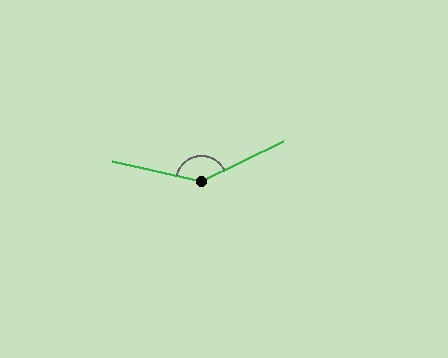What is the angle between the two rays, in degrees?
Approximately 141 degrees.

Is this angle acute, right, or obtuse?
It is obtuse.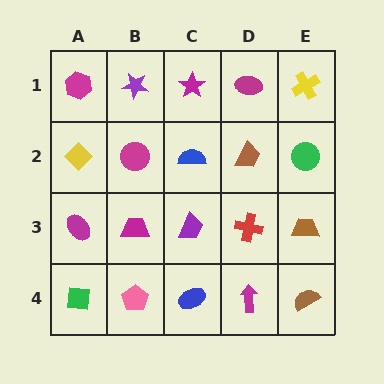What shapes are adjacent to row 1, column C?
A blue semicircle (row 2, column C), a purple star (row 1, column B), a magenta ellipse (row 1, column D).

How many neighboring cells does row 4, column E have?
2.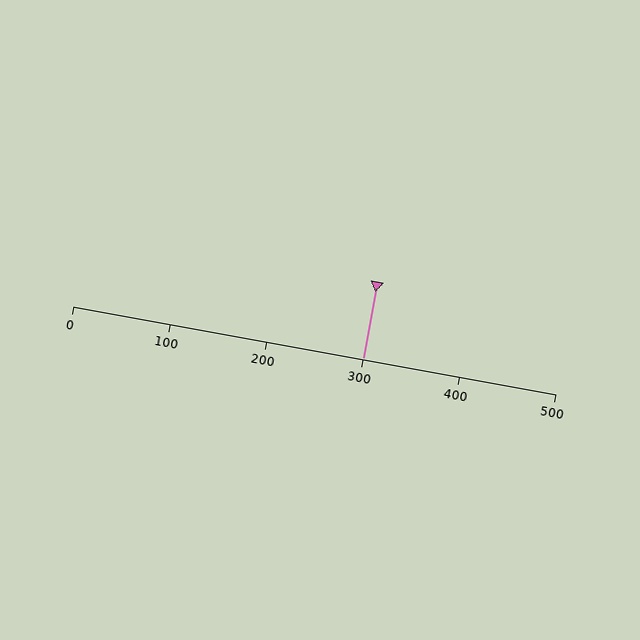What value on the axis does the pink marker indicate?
The marker indicates approximately 300.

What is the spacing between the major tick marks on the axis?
The major ticks are spaced 100 apart.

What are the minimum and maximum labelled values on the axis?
The axis runs from 0 to 500.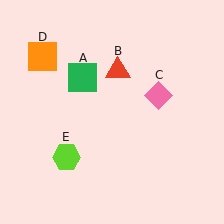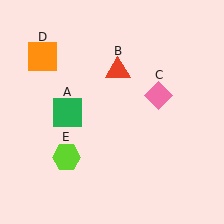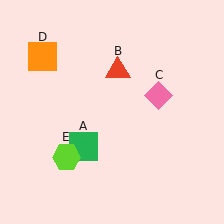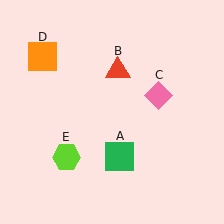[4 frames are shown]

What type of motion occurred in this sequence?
The green square (object A) rotated counterclockwise around the center of the scene.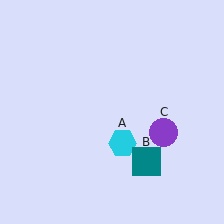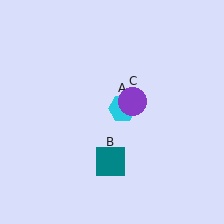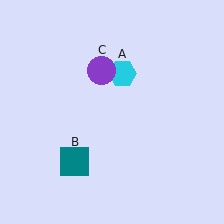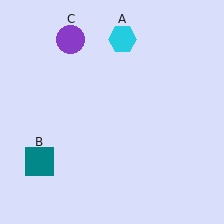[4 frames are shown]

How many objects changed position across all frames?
3 objects changed position: cyan hexagon (object A), teal square (object B), purple circle (object C).